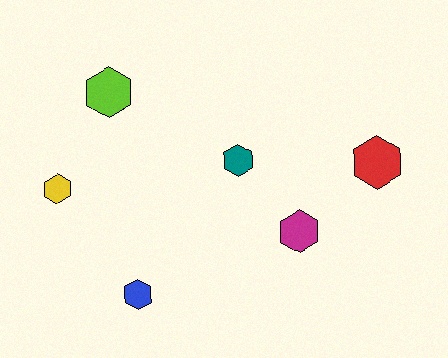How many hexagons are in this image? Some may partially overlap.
There are 6 hexagons.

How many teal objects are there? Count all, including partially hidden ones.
There is 1 teal object.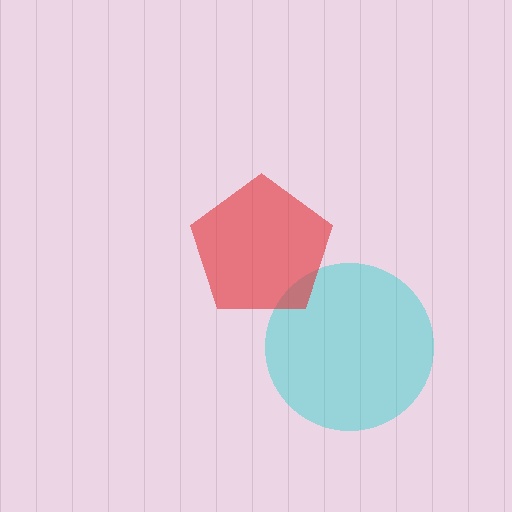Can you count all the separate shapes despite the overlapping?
Yes, there are 2 separate shapes.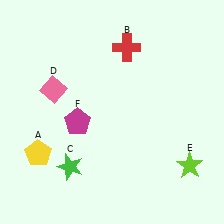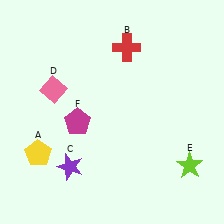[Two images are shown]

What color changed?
The star (C) changed from green in Image 1 to purple in Image 2.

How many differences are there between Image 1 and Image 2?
There is 1 difference between the two images.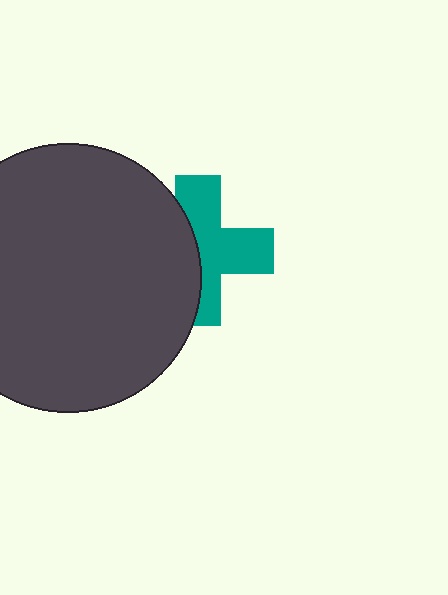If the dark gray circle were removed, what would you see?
You would see the complete teal cross.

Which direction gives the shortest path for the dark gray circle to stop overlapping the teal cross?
Moving left gives the shortest separation.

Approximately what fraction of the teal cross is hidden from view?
Roughly 43% of the teal cross is hidden behind the dark gray circle.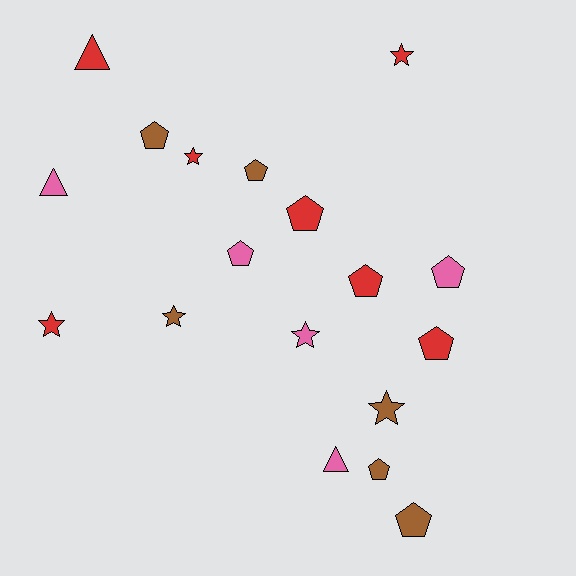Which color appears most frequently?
Red, with 7 objects.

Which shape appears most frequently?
Pentagon, with 9 objects.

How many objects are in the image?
There are 18 objects.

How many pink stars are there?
There is 1 pink star.